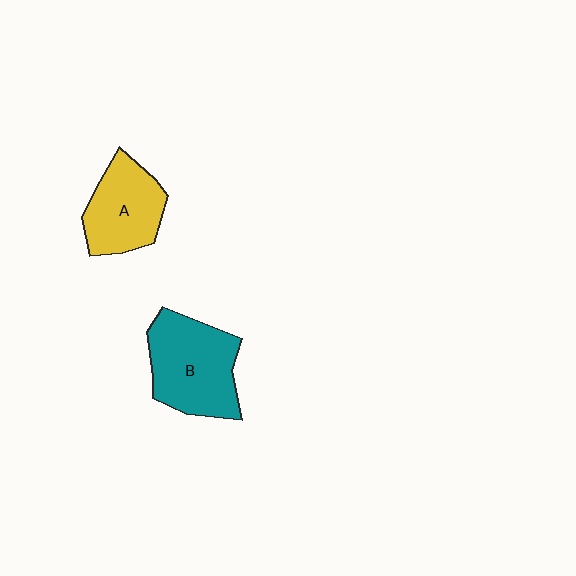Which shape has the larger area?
Shape B (teal).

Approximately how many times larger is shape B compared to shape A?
Approximately 1.3 times.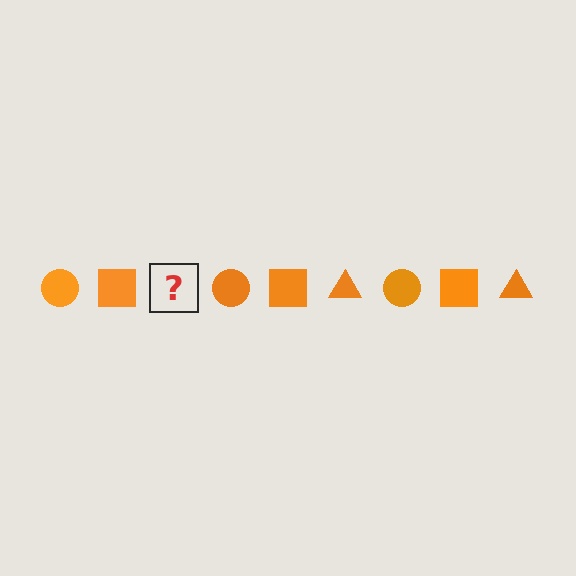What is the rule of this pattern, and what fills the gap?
The rule is that the pattern cycles through circle, square, triangle shapes in orange. The gap should be filled with an orange triangle.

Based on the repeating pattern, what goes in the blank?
The blank should be an orange triangle.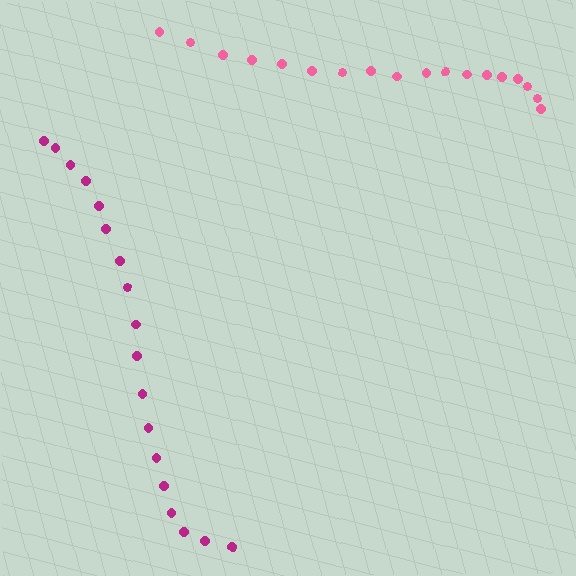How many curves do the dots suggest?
There are 2 distinct paths.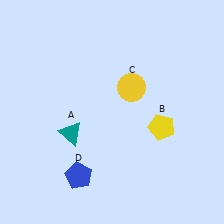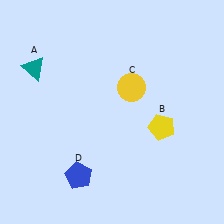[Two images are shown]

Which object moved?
The teal triangle (A) moved up.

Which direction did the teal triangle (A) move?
The teal triangle (A) moved up.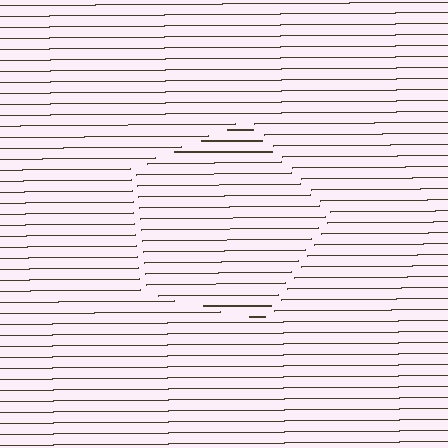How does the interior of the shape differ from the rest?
The interior of the shape contains the same grating, shifted by half a period — the contour is defined by the phase discontinuity where line-ends from the inner and outer gratings abut.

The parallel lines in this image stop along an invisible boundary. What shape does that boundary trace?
An illusory pentagon. The interior of the shape contains the same grating, shifted by half a period — the contour is defined by the phase discontinuity where line-ends from the inner and outer gratings abut.